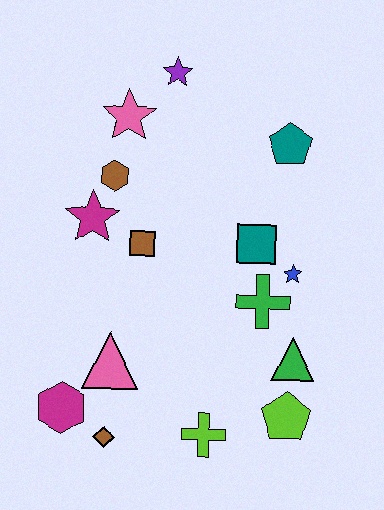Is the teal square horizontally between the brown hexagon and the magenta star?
No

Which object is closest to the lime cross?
The lime pentagon is closest to the lime cross.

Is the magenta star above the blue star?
Yes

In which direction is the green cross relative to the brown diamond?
The green cross is to the right of the brown diamond.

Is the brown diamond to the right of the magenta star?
Yes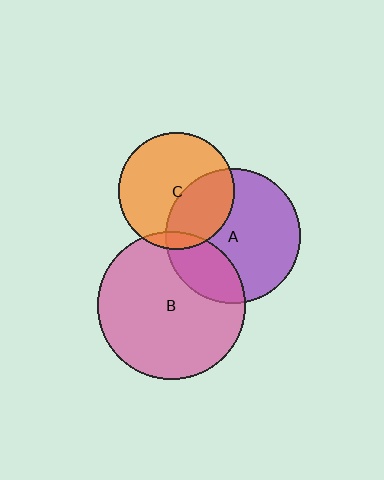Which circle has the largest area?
Circle B (pink).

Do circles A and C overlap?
Yes.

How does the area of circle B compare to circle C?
Approximately 1.6 times.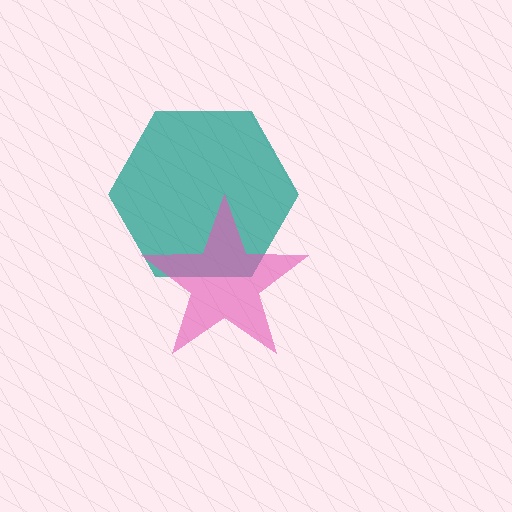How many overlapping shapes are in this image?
There are 2 overlapping shapes in the image.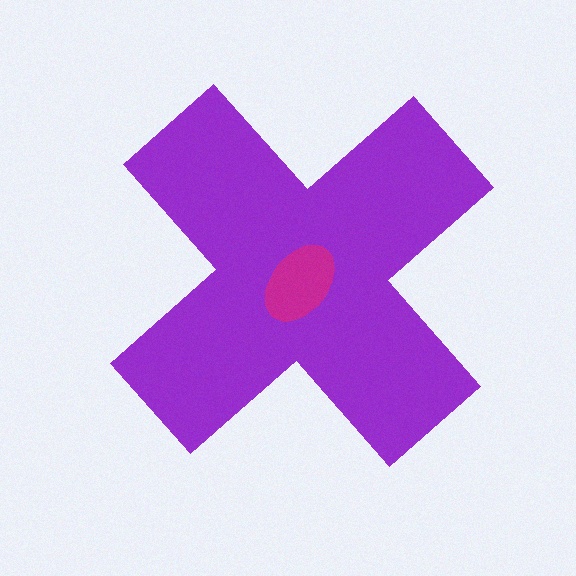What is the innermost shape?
The magenta ellipse.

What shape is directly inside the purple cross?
The magenta ellipse.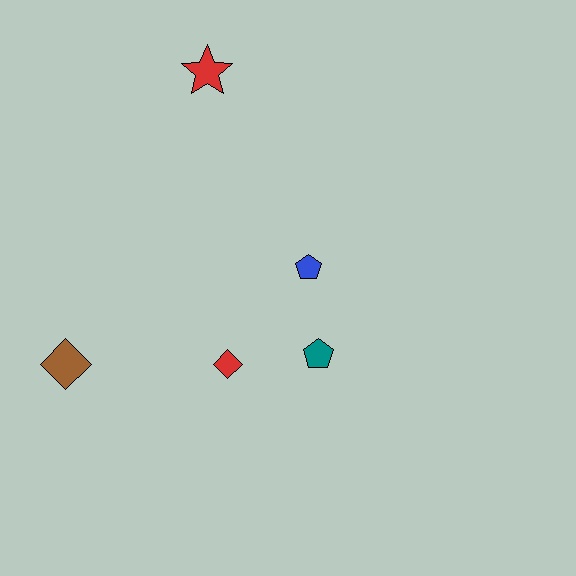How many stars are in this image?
There is 1 star.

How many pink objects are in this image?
There are no pink objects.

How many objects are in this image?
There are 5 objects.